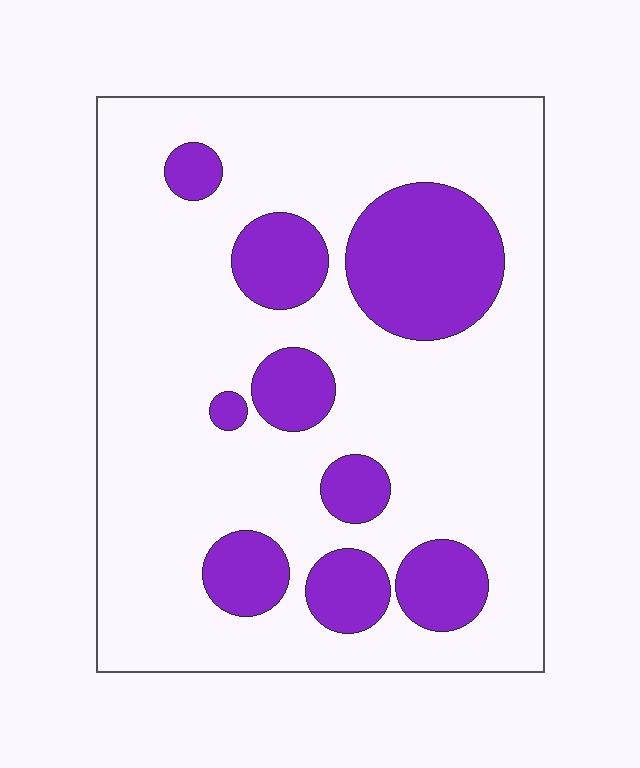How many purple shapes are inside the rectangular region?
9.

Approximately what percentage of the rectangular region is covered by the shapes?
Approximately 25%.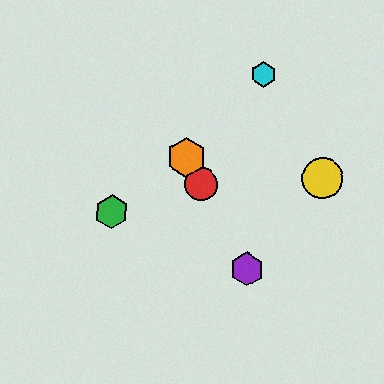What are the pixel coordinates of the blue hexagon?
The blue hexagon is at (246, 268).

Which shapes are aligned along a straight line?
The red circle, the blue hexagon, the purple hexagon, the orange hexagon are aligned along a straight line.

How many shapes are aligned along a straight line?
4 shapes (the red circle, the blue hexagon, the purple hexagon, the orange hexagon) are aligned along a straight line.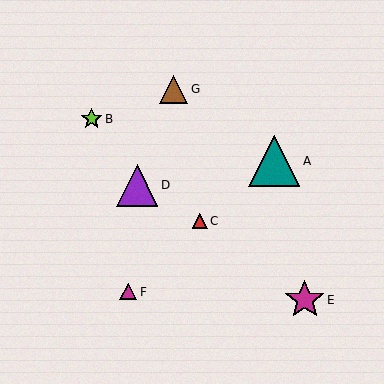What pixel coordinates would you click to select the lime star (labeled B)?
Click at (92, 119) to select the lime star B.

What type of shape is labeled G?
Shape G is a brown triangle.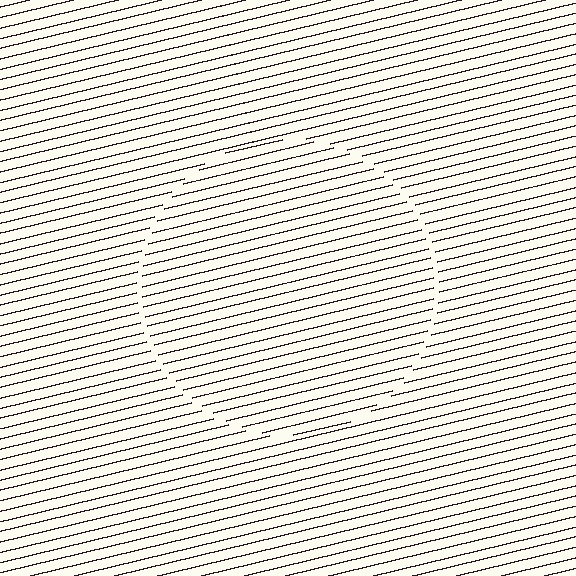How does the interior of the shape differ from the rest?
The interior of the shape contains the same grating, shifted by half a period — the contour is defined by the phase discontinuity where line-ends from the inner and outer gratings abut.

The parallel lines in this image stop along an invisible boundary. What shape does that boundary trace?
An illusory circle. The interior of the shape contains the same grating, shifted by half a period — the contour is defined by the phase discontinuity where line-ends from the inner and outer gratings abut.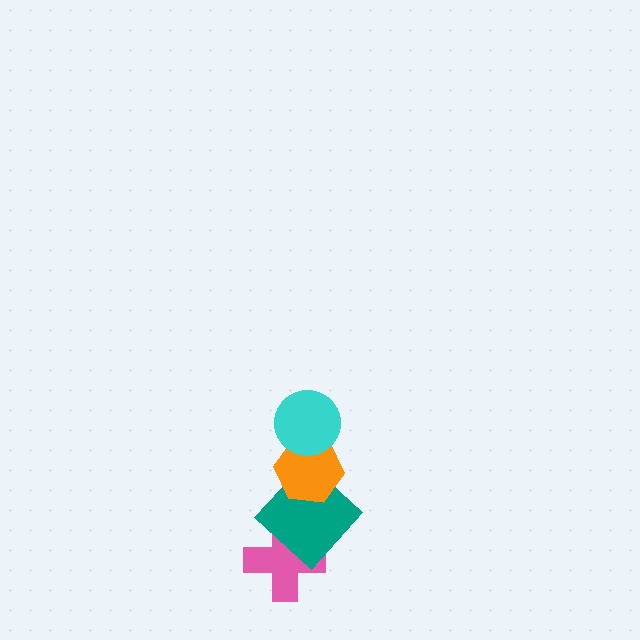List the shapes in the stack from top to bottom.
From top to bottom: the cyan circle, the orange hexagon, the teal diamond, the pink cross.